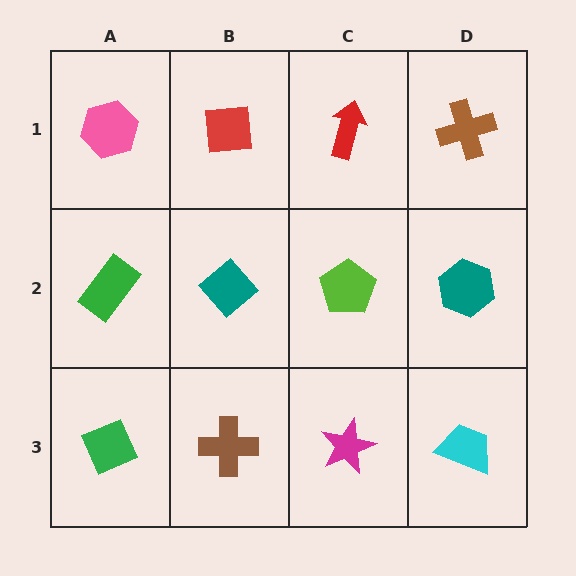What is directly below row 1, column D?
A teal hexagon.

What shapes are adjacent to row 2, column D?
A brown cross (row 1, column D), a cyan trapezoid (row 3, column D), a lime pentagon (row 2, column C).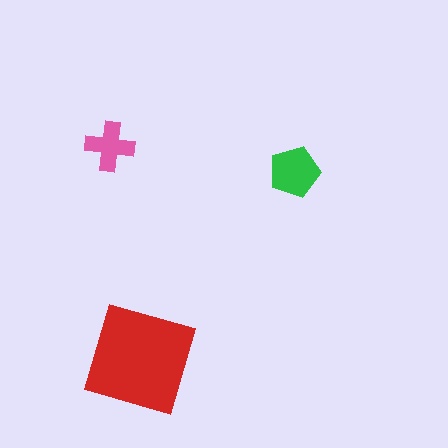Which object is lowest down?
The red square is bottommost.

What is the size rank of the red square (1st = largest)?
1st.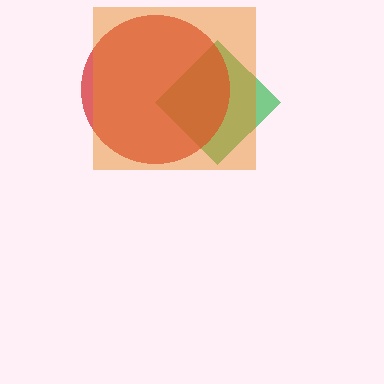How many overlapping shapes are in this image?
There are 3 overlapping shapes in the image.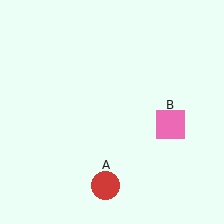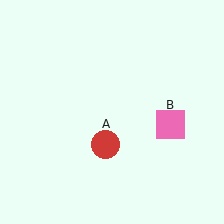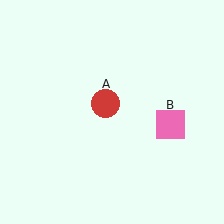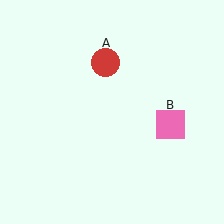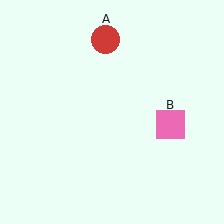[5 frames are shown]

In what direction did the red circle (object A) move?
The red circle (object A) moved up.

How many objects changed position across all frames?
1 object changed position: red circle (object A).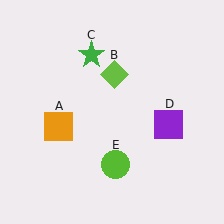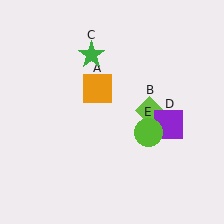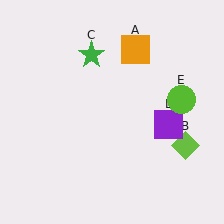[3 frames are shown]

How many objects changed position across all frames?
3 objects changed position: orange square (object A), lime diamond (object B), lime circle (object E).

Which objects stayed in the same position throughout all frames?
Green star (object C) and purple square (object D) remained stationary.